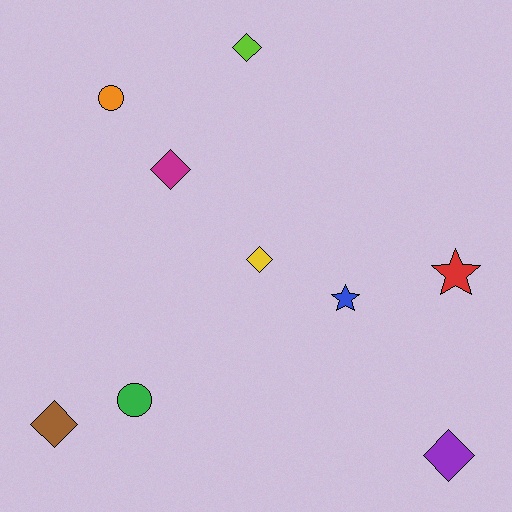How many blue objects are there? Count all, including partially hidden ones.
There is 1 blue object.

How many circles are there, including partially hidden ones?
There are 2 circles.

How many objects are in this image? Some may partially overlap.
There are 9 objects.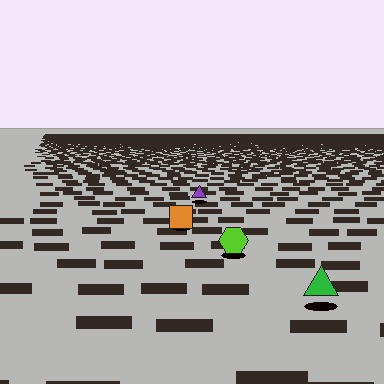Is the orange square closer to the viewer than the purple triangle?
Yes. The orange square is closer — you can tell from the texture gradient: the ground texture is coarser near it.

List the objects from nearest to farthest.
From nearest to farthest: the green triangle, the lime hexagon, the orange square, the purple triangle.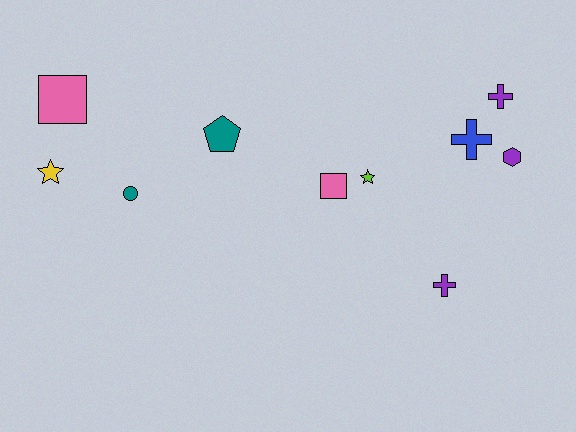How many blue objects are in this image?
There is 1 blue object.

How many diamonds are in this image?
There are no diamonds.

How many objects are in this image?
There are 10 objects.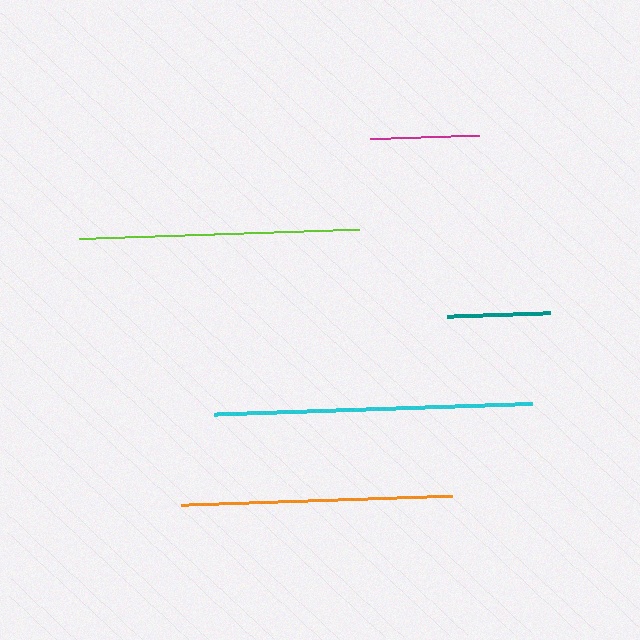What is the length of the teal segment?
The teal segment is approximately 104 pixels long.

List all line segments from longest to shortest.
From longest to shortest: cyan, lime, orange, magenta, teal.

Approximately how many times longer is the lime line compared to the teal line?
The lime line is approximately 2.7 times the length of the teal line.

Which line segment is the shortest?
The teal line is the shortest at approximately 104 pixels.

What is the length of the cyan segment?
The cyan segment is approximately 318 pixels long.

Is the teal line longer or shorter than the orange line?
The orange line is longer than the teal line.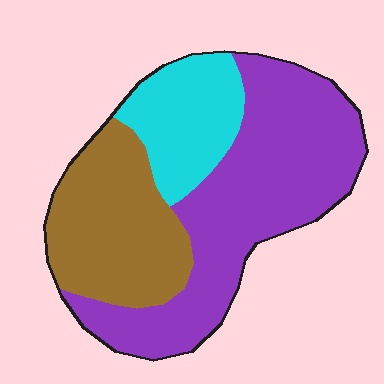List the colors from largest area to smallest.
From largest to smallest: purple, brown, cyan.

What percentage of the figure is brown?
Brown takes up about one third (1/3) of the figure.